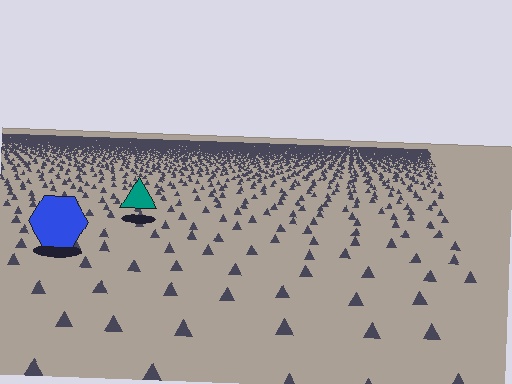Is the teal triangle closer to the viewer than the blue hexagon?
No. The blue hexagon is closer — you can tell from the texture gradient: the ground texture is coarser near it.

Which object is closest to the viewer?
The blue hexagon is closest. The texture marks near it are larger and more spread out.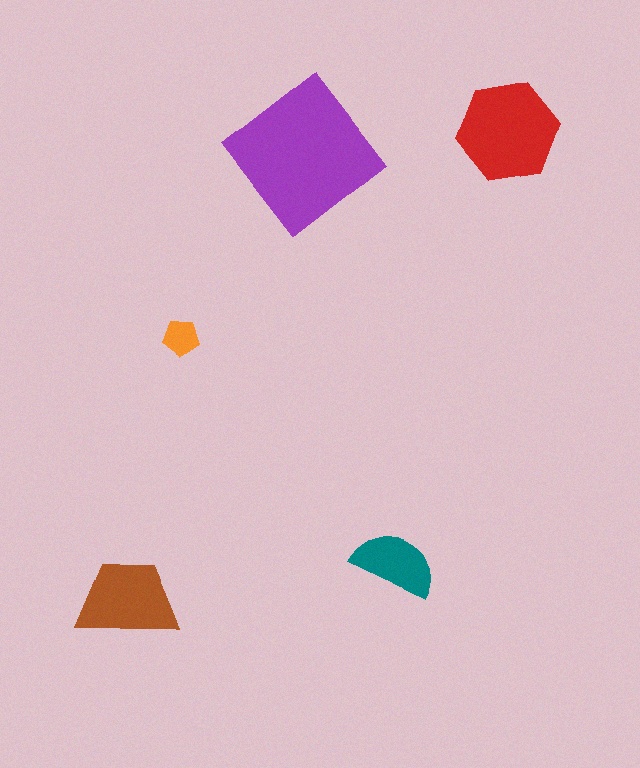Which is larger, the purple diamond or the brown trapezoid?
The purple diamond.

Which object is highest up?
The red hexagon is topmost.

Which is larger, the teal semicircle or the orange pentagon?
The teal semicircle.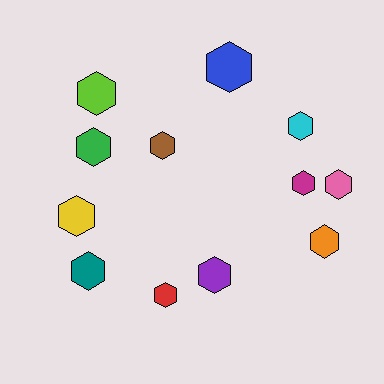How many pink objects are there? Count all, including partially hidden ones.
There is 1 pink object.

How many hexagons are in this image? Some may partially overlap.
There are 12 hexagons.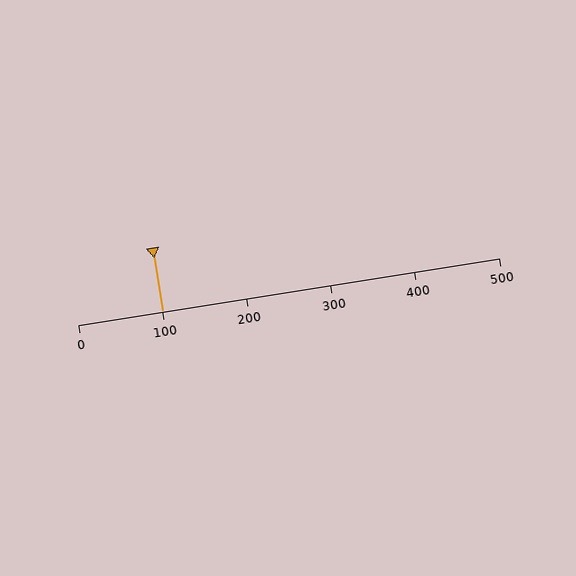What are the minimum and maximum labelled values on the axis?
The axis runs from 0 to 500.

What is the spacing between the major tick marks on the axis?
The major ticks are spaced 100 apart.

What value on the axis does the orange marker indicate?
The marker indicates approximately 100.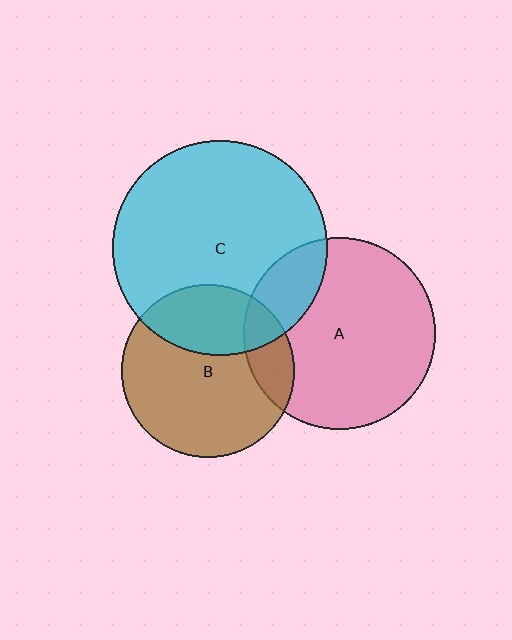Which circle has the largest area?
Circle C (cyan).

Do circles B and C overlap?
Yes.